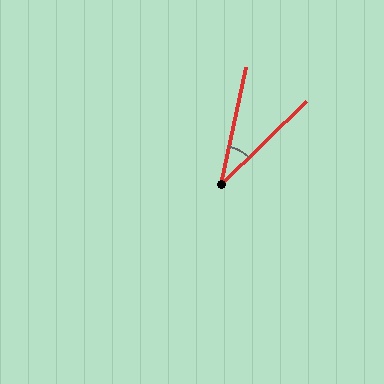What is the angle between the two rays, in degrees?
Approximately 34 degrees.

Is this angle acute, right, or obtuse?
It is acute.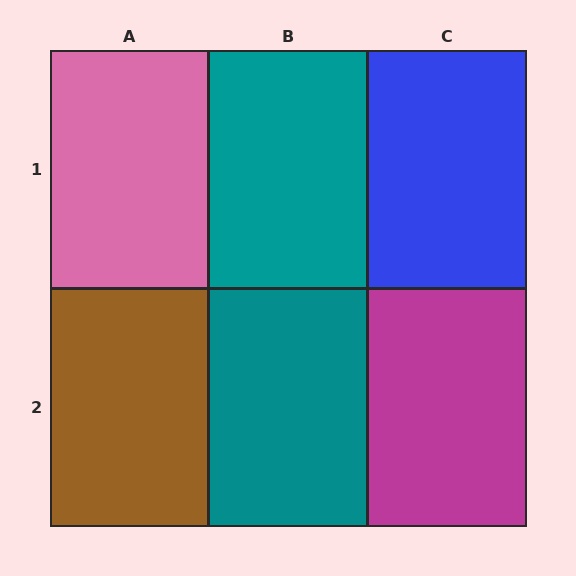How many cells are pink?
1 cell is pink.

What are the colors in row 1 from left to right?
Pink, teal, blue.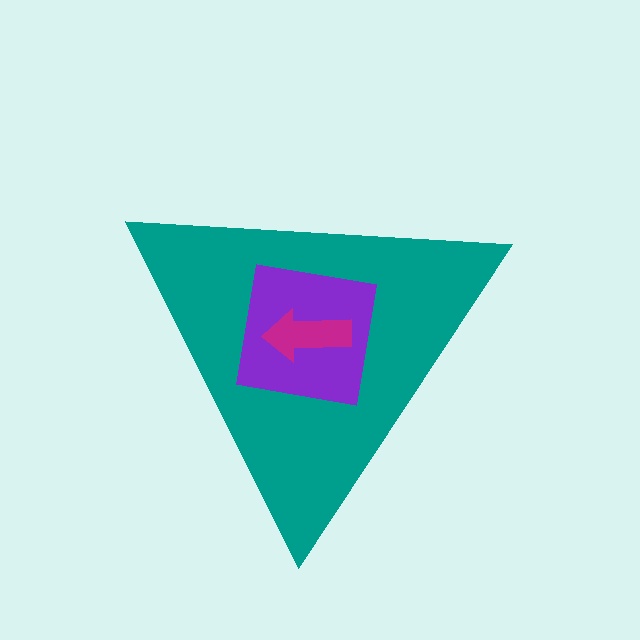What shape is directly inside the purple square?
The magenta arrow.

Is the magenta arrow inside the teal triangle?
Yes.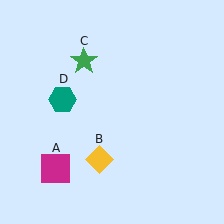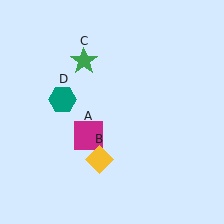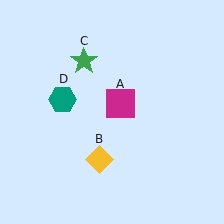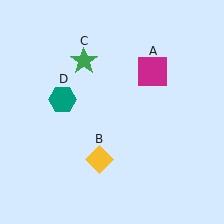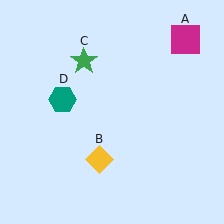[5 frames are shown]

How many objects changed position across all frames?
1 object changed position: magenta square (object A).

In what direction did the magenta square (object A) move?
The magenta square (object A) moved up and to the right.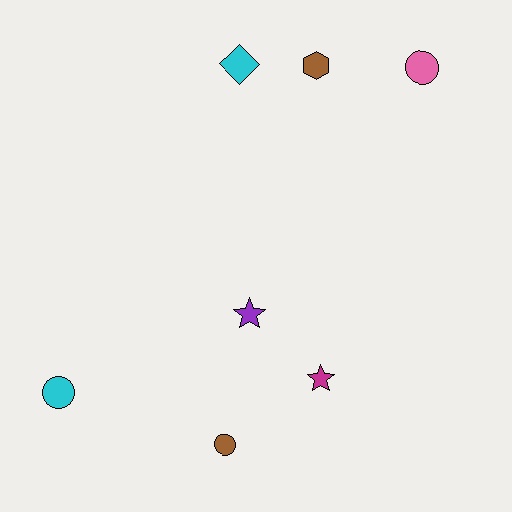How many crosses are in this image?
There are no crosses.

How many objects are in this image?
There are 7 objects.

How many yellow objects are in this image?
There are no yellow objects.